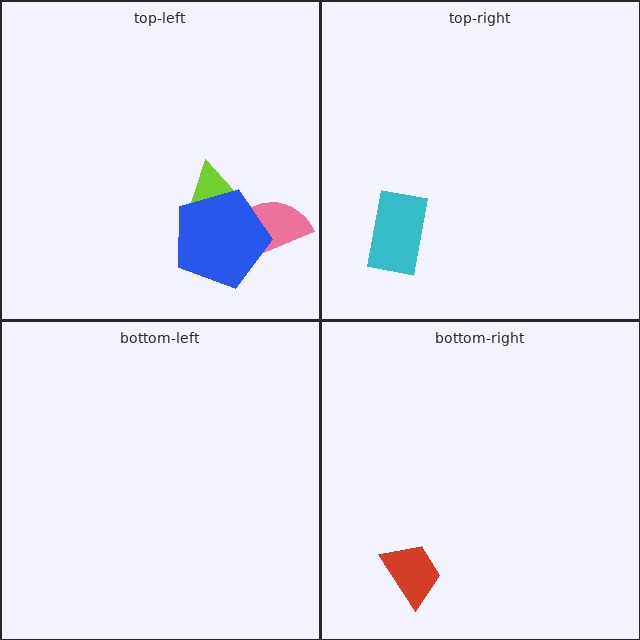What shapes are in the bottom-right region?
The red trapezoid.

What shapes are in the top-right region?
The cyan rectangle.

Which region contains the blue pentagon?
The top-left region.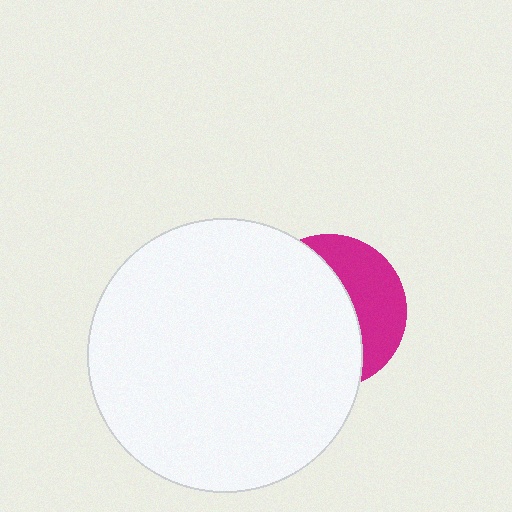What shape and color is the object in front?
The object in front is a white circle.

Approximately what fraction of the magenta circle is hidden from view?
Roughly 64% of the magenta circle is hidden behind the white circle.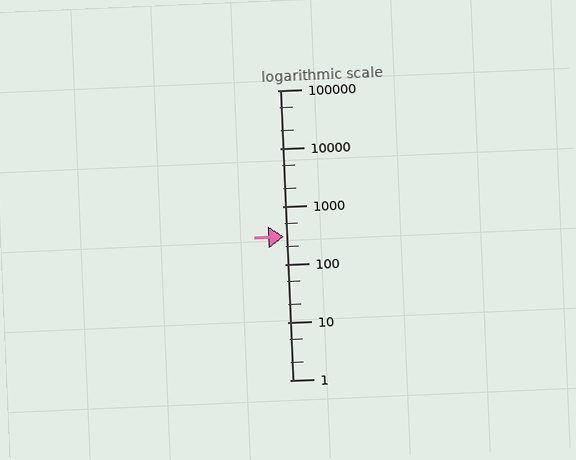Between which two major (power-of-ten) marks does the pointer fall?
The pointer is between 100 and 1000.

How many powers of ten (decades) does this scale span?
The scale spans 5 decades, from 1 to 100000.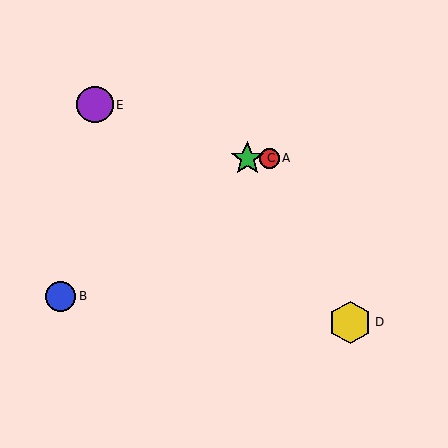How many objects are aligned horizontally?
2 objects (A, C) are aligned horizontally.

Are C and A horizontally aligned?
Yes, both are at y≈158.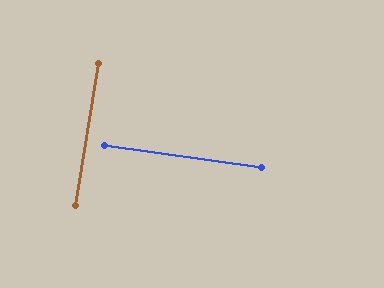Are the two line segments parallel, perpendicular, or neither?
Perpendicular — they meet at approximately 89°.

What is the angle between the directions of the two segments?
Approximately 89 degrees.